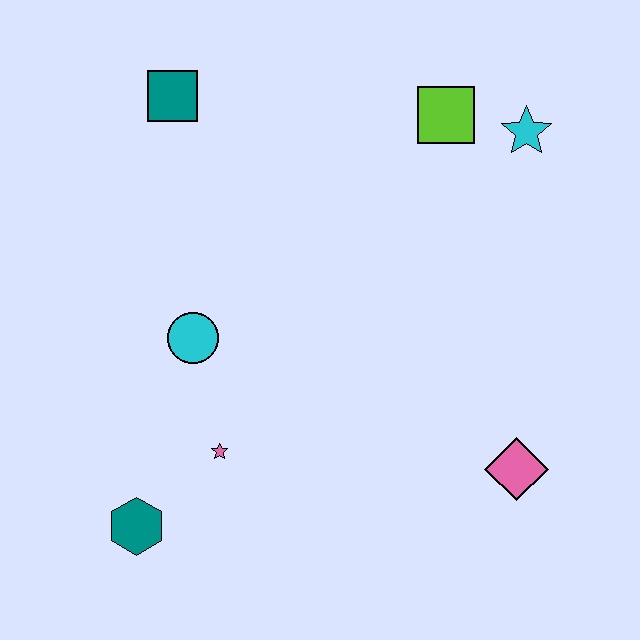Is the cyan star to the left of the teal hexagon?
No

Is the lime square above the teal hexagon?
Yes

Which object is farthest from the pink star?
The cyan star is farthest from the pink star.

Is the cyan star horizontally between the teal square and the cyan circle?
No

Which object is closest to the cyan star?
The lime square is closest to the cyan star.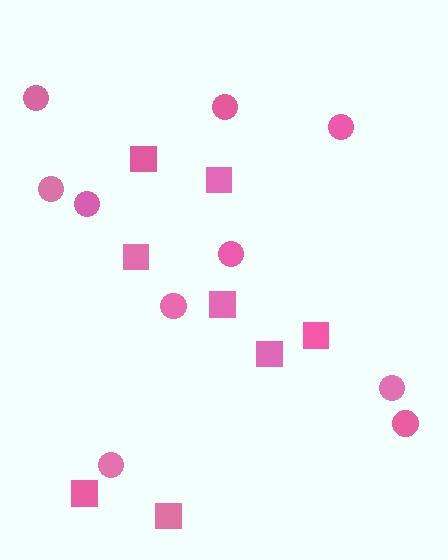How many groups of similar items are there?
There are 2 groups: one group of circles (10) and one group of squares (8).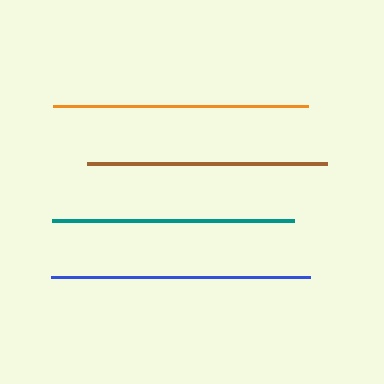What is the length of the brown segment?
The brown segment is approximately 240 pixels long.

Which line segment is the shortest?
The brown line is the shortest at approximately 240 pixels.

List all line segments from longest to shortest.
From longest to shortest: blue, orange, teal, brown.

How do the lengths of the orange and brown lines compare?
The orange and brown lines are approximately the same length.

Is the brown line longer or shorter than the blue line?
The blue line is longer than the brown line.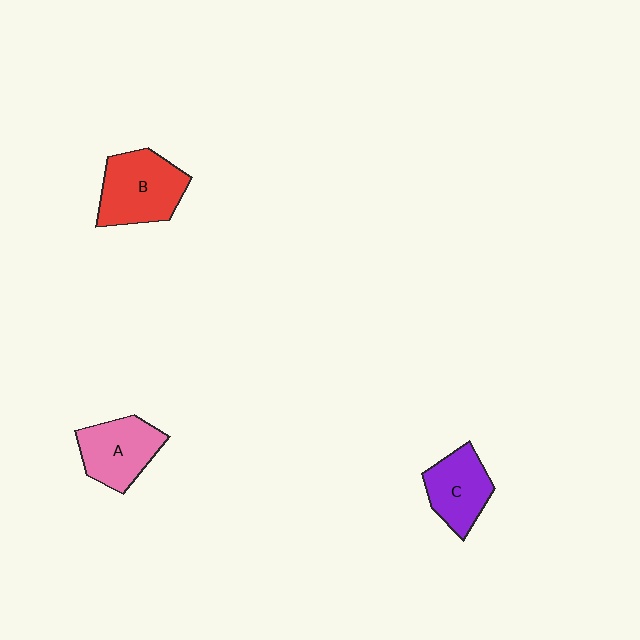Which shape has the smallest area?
Shape C (purple).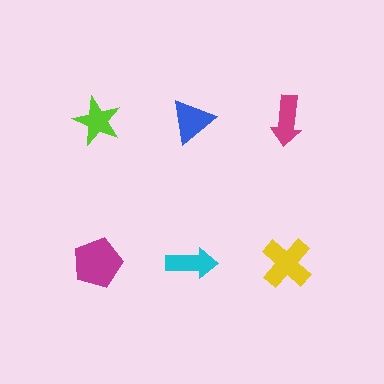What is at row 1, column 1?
A lime star.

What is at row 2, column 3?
A yellow cross.